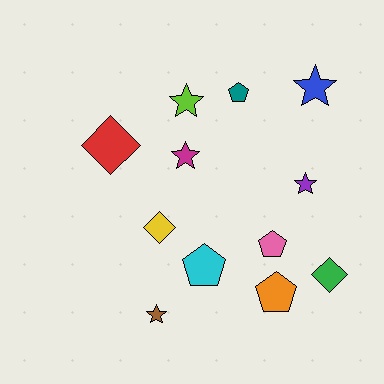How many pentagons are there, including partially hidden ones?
There are 4 pentagons.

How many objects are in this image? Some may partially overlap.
There are 12 objects.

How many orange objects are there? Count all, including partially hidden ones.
There is 1 orange object.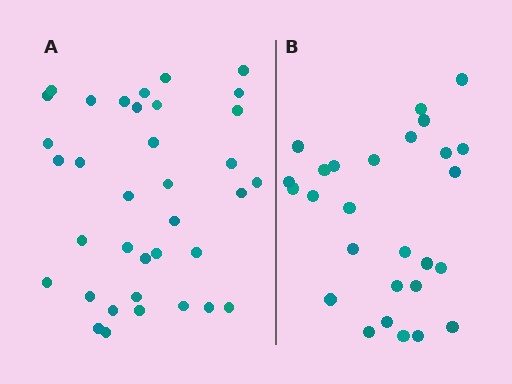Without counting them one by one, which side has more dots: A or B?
Region A (the left region) has more dots.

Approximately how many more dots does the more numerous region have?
Region A has roughly 8 or so more dots than region B.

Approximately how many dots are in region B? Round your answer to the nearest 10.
About 30 dots. (The exact count is 27, which rounds to 30.)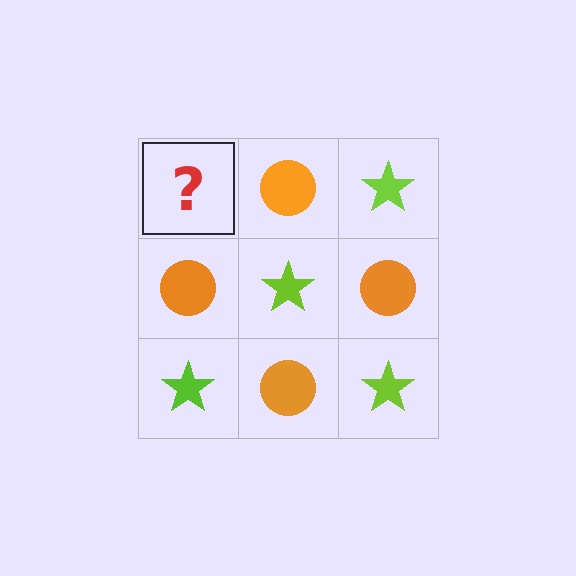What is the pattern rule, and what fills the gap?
The rule is that it alternates lime star and orange circle in a checkerboard pattern. The gap should be filled with a lime star.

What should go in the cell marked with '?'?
The missing cell should contain a lime star.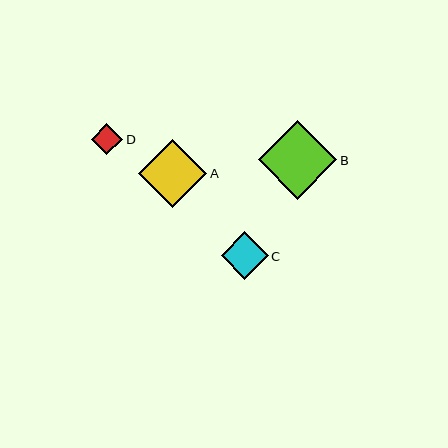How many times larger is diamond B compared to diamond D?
Diamond B is approximately 2.5 times the size of diamond D.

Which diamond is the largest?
Diamond B is the largest with a size of approximately 79 pixels.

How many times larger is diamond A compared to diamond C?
Diamond A is approximately 1.4 times the size of diamond C.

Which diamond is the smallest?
Diamond D is the smallest with a size of approximately 32 pixels.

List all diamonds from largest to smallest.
From largest to smallest: B, A, C, D.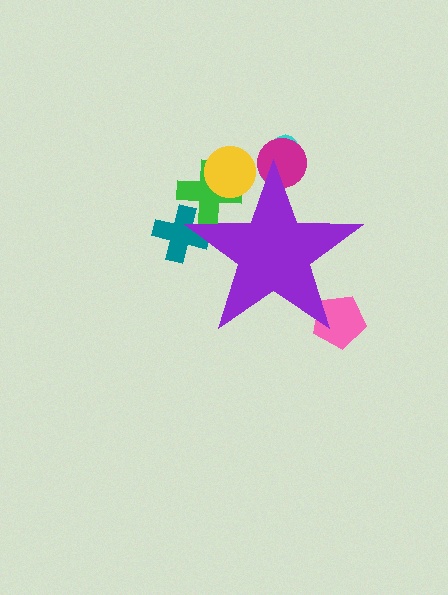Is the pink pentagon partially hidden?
Yes, the pink pentagon is partially hidden behind the purple star.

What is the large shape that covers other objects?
A purple star.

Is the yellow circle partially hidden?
Yes, the yellow circle is partially hidden behind the purple star.